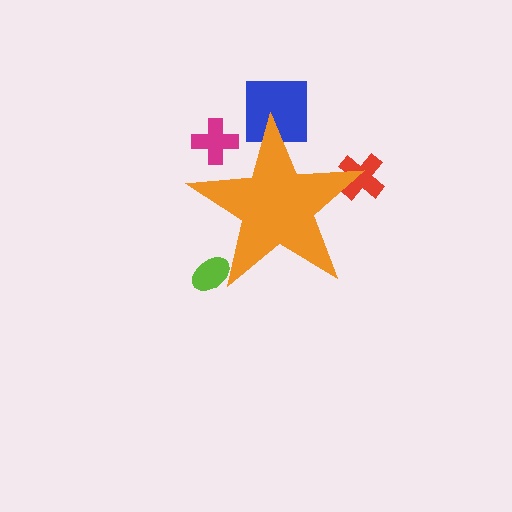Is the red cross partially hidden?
Yes, the red cross is partially hidden behind the orange star.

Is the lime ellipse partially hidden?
Yes, the lime ellipse is partially hidden behind the orange star.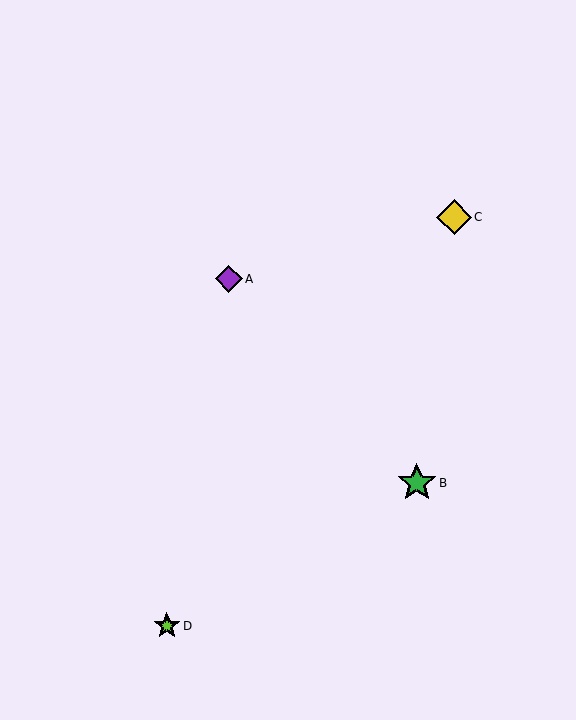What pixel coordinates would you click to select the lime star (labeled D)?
Click at (167, 626) to select the lime star D.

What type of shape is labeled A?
Shape A is a purple diamond.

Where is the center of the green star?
The center of the green star is at (417, 483).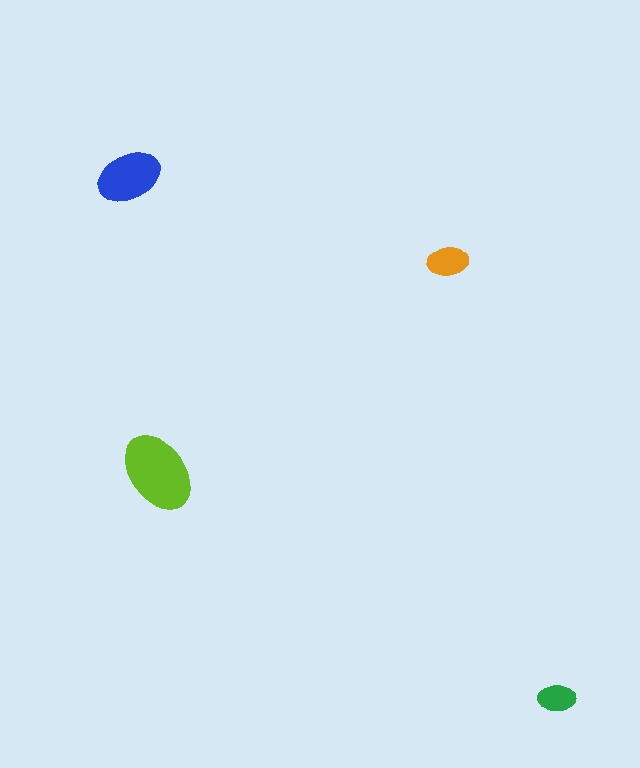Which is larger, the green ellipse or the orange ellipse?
The orange one.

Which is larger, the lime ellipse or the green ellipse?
The lime one.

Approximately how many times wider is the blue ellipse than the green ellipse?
About 1.5 times wider.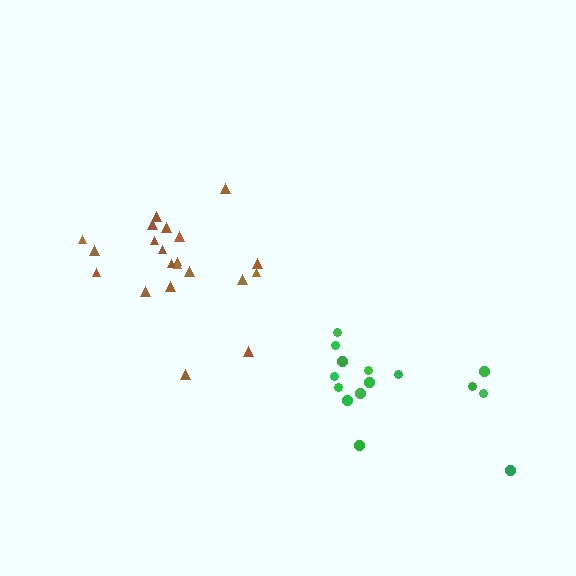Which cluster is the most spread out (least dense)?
Green.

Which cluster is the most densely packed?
Brown.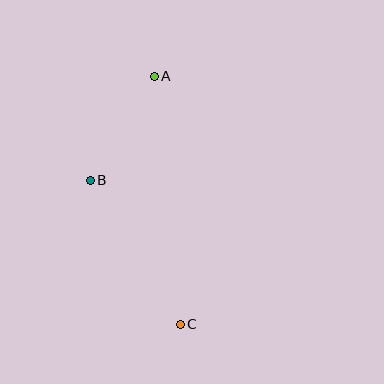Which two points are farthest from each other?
Points A and C are farthest from each other.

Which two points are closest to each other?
Points A and B are closest to each other.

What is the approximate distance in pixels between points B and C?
The distance between B and C is approximately 169 pixels.